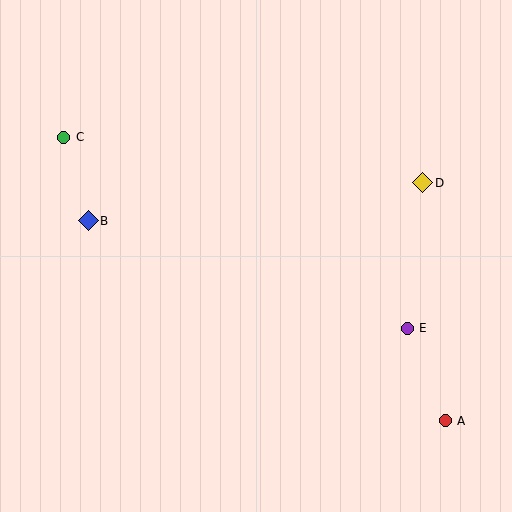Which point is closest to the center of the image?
Point E at (407, 328) is closest to the center.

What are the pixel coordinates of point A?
Point A is at (445, 421).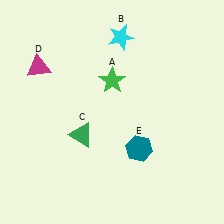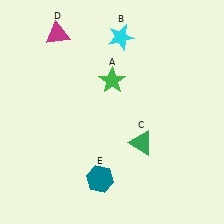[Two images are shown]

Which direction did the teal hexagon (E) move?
The teal hexagon (E) moved left.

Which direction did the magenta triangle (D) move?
The magenta triangle (D) moved up.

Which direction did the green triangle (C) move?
The green triangle (C) moved right.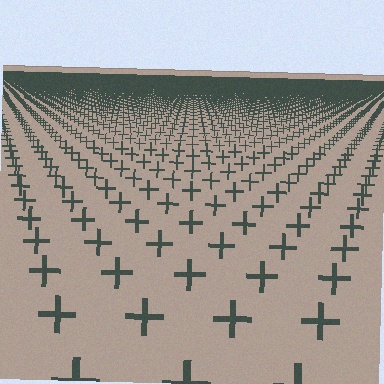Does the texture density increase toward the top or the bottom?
Density increases toward the top.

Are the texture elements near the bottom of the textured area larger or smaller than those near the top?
Larger. Near the bottom, elements are closer to the viewer and appear at a bigger on-screen size.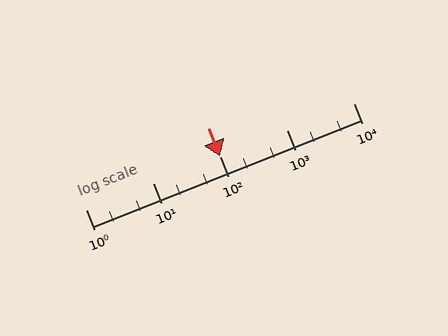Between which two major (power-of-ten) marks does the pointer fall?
The pointer is between 100 and 1000.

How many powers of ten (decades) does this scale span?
The scale spans 4 decades, from 1 to 10000.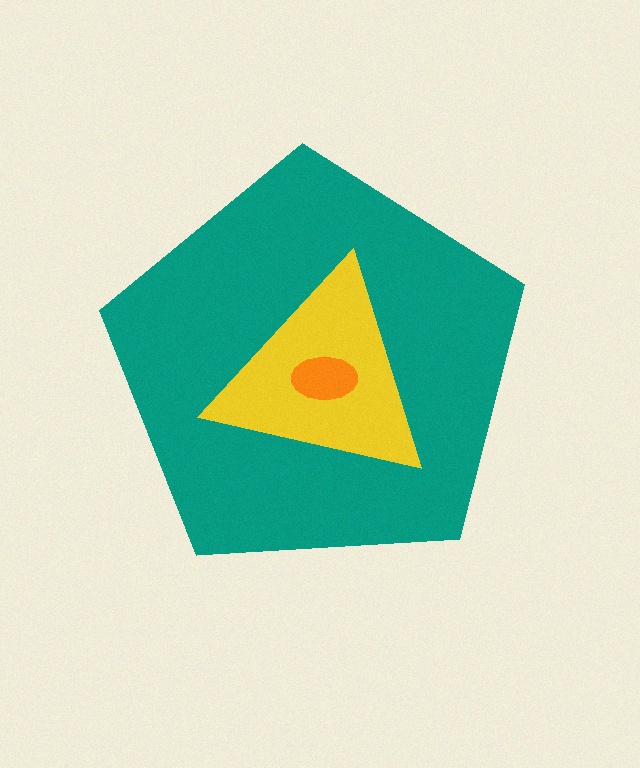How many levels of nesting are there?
3.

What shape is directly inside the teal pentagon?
The yellow triangle.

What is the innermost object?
The orange ellipse.